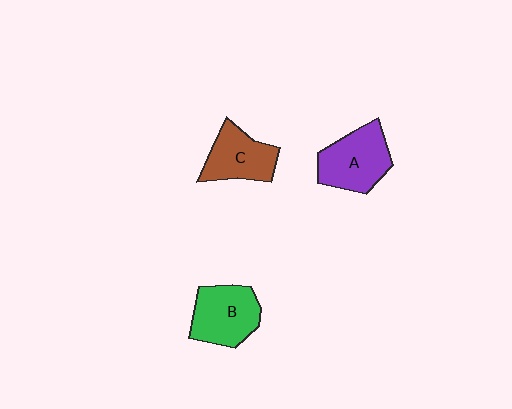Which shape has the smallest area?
Shape C (brown).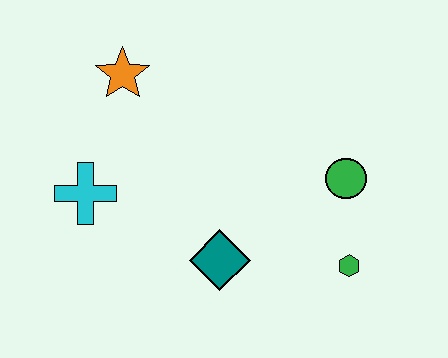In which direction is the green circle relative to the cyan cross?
The green circle is to the right of the cyan cross.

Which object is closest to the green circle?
The green hexagon is closest to the green circle.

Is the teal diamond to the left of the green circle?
Yes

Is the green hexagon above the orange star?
No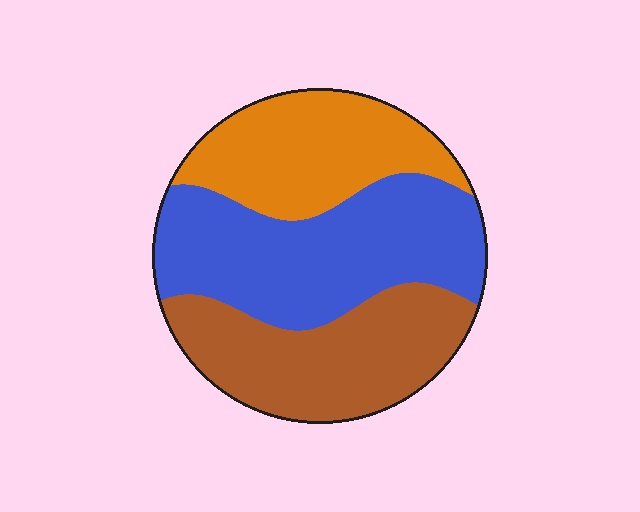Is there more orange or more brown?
Brown.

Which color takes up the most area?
Blue, at roughly 40%.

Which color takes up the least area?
Orange, at roughly 25%.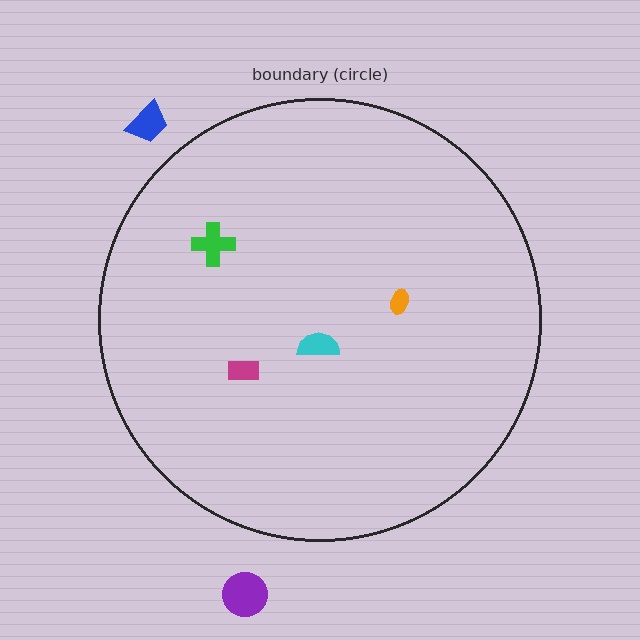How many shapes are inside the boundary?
4 inside, 2 outside.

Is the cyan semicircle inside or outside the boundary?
Inside.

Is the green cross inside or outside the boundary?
Inside.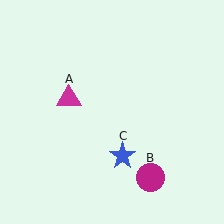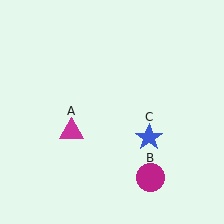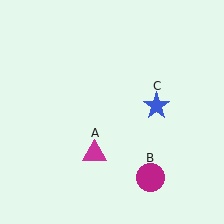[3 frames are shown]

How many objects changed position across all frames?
2 objects changed position: magenta triangle (object A), blue star (object C).